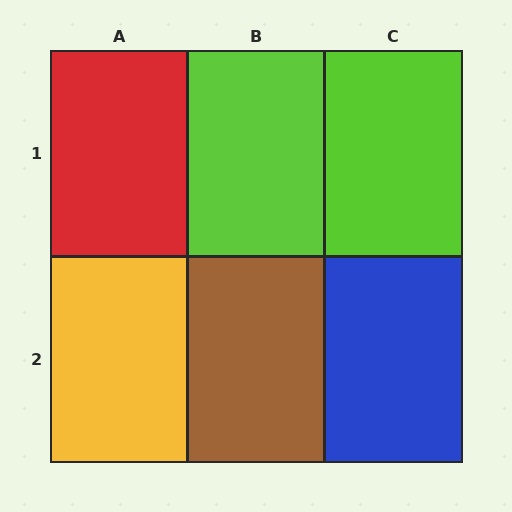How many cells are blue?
1 cell is blue.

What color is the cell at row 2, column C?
Blue.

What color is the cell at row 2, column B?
Brown.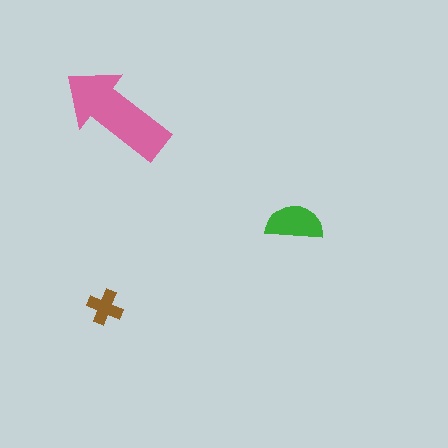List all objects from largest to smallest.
The pink arrow, the green semicircle, the brown cross.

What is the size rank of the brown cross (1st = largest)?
3rd.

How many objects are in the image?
There are 3 objects in the image.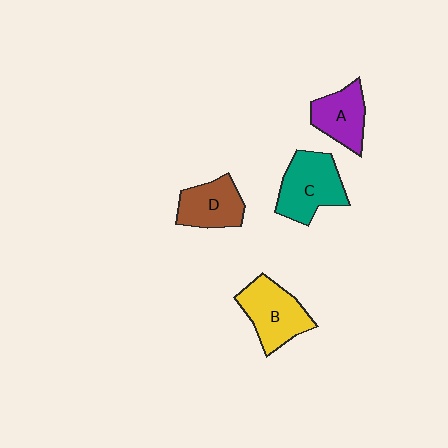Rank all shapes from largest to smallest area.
From largest to smallest: C (teal), B (yellow), D (brown), A (purple).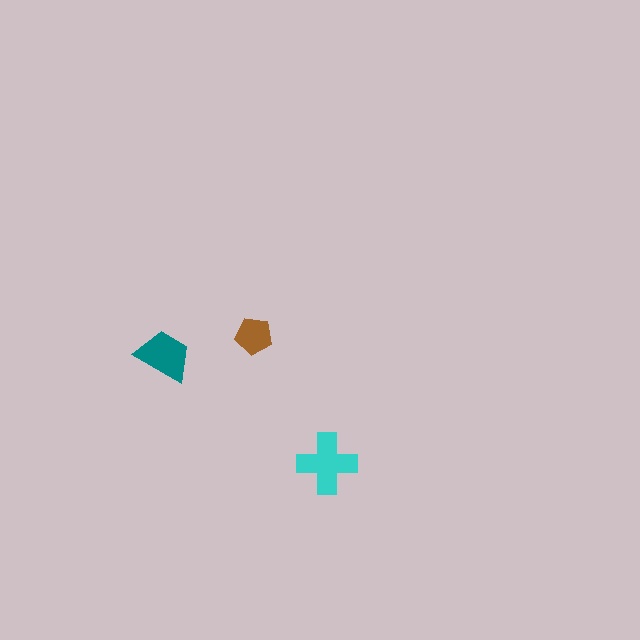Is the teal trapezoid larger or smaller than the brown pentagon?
Larger.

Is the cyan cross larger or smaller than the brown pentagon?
Larger.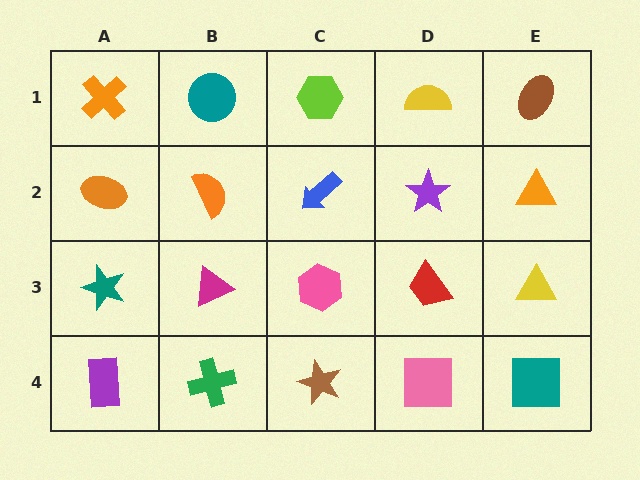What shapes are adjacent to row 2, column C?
A lime hexagon (row 1, column C), a pink hexagon (row 3, column C), an orange semicircle (row 2, column B), a purple star (row 2, column D).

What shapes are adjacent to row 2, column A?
An orange cross (row 1, column A), a teal star (row 3, column A), an orange semicircle (row 2, column B).